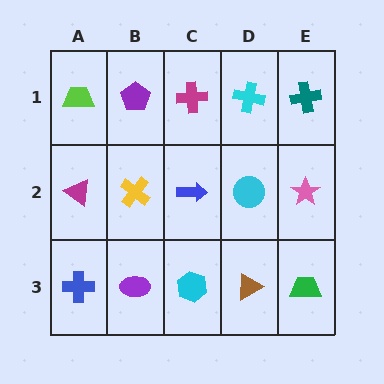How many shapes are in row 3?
5 shapes.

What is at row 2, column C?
A blue arrow.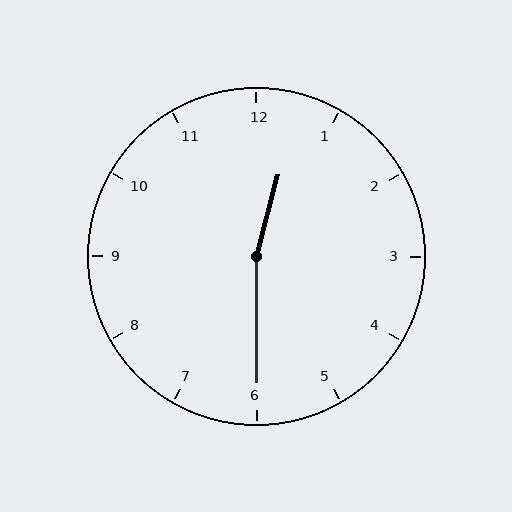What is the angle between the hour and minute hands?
Approximately 165 degrees.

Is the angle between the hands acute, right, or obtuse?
It is obtuse.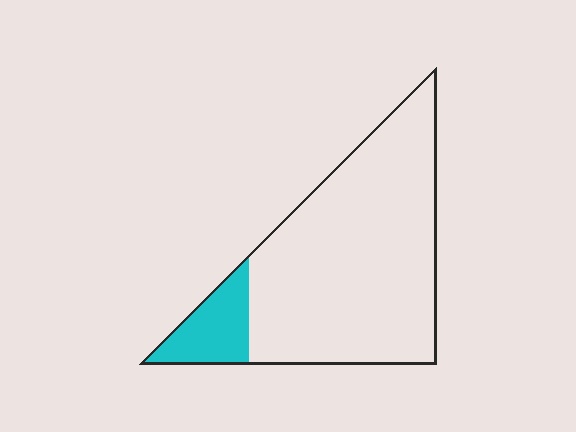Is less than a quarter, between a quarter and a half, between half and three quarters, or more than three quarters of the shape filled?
Less than a quarter.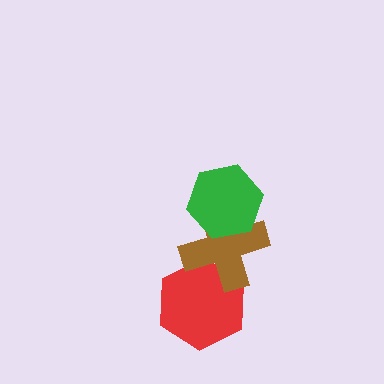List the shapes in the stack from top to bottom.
From top to bottom: the green hexagon, the brown cross, the red hexagon.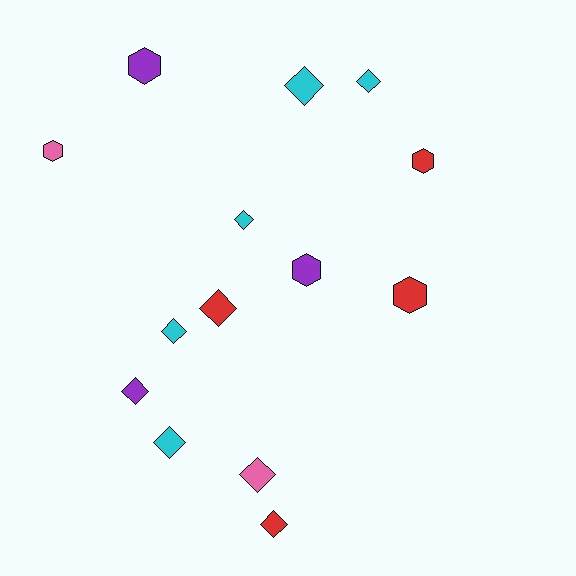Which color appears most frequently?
Cyan, with 5 objects.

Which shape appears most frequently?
Diamond, with 9 objects.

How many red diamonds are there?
There are 2 red diamonds.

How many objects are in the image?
There are 14 objects.